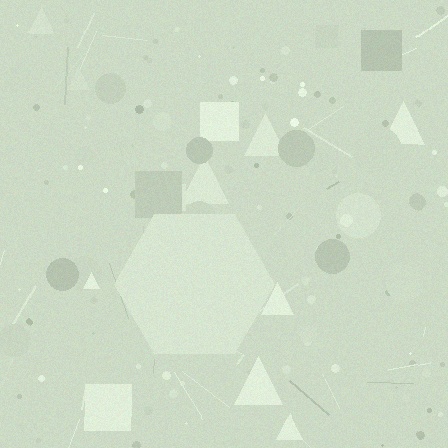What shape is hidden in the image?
A hexagon is hidden in the image.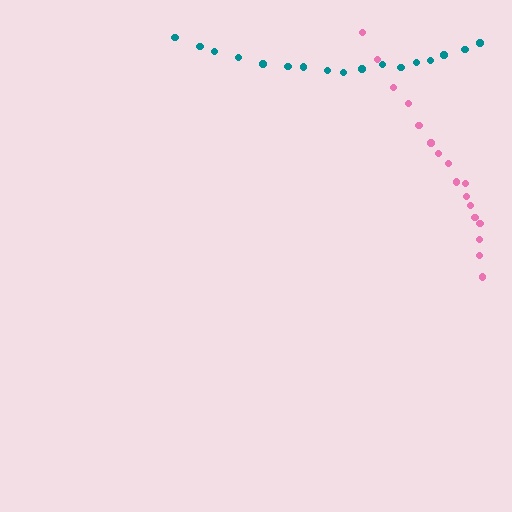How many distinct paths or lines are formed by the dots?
There are 2 distinct paths.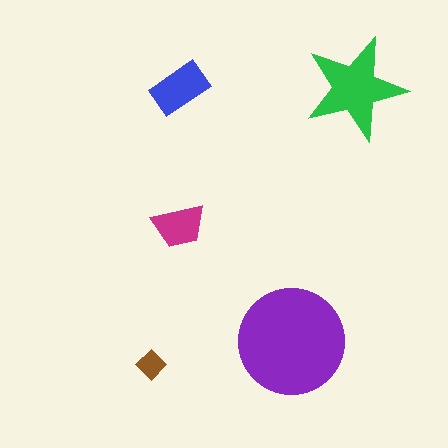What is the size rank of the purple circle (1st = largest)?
1st.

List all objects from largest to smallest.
The purple circle, the green star, the blue rectangle, the magenta trapezoid, the brown diamond.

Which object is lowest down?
The brown diamond is bottommost.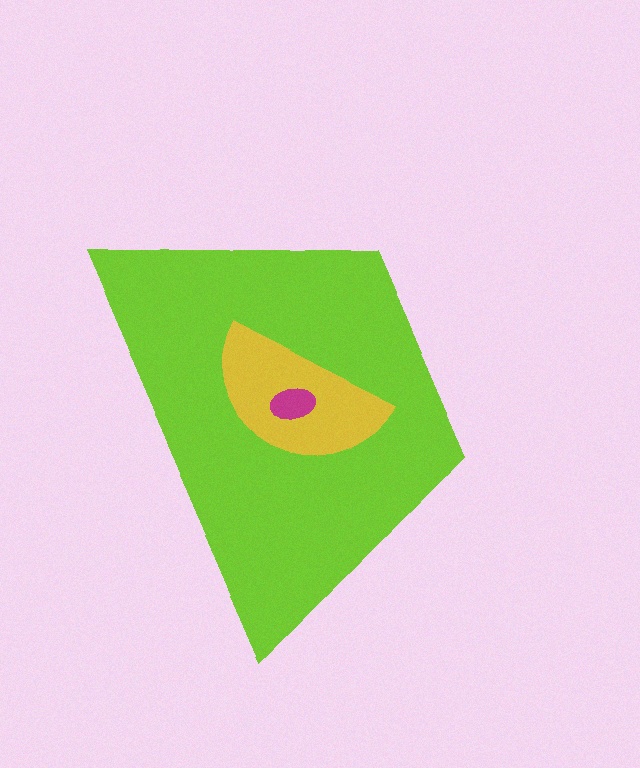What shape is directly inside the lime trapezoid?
The yellow semicircle.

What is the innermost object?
The magenta ellipse.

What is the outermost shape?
The lime trapezoid.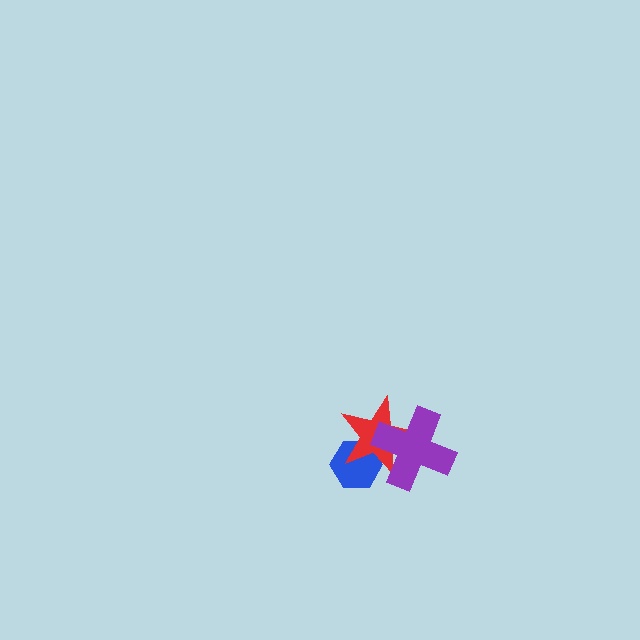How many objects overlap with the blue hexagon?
2 objects overlap with the blue hexagon.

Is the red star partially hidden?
Yes, it is partially covered by another shape.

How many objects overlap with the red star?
2 objects overlap with the red star.